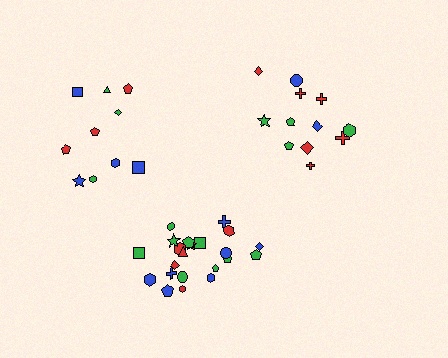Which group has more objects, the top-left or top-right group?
The top-right group.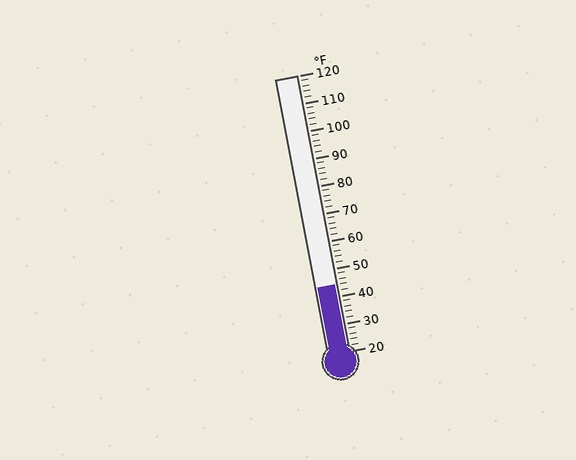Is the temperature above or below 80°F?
The temperature is below 80°F.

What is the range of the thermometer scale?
The thermometer scale ranges from 20°F to 120°F.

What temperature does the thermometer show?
The thermometer shows approximately 44°F.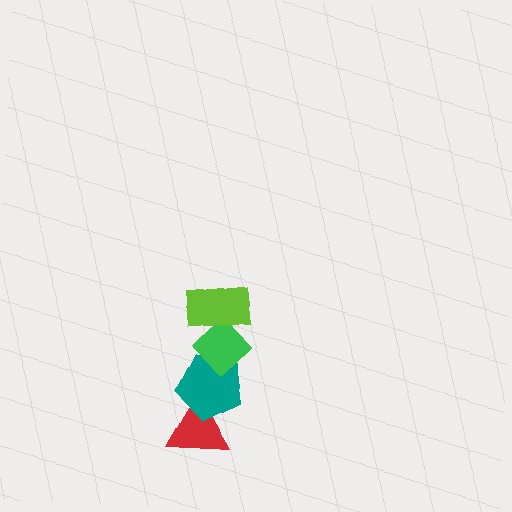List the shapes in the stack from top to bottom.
From top to bottom: the lime rectangle, the green diamond, the teal pentagon, the red triangle.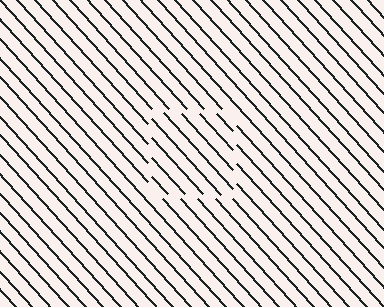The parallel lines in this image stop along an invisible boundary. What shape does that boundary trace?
An illusory square. The interior of the shape contains the same grating, shifted by half a period — the contour is defined by the phase discontinuity where line-ends from the inner and outer gratings abut.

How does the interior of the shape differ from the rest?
The interior of the shape contains the same grating, shifted by half a period — the contour is defined by the phase discontinuity where line-ends from the inner and outer gratings abut.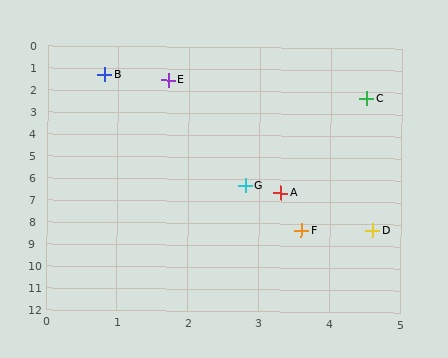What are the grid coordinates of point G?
Point G is at approximately (2.8, 6.3).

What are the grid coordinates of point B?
Point B is at approximately (0.8, 1.3).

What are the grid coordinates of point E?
Point E is at approximately (1.7, 1.5).